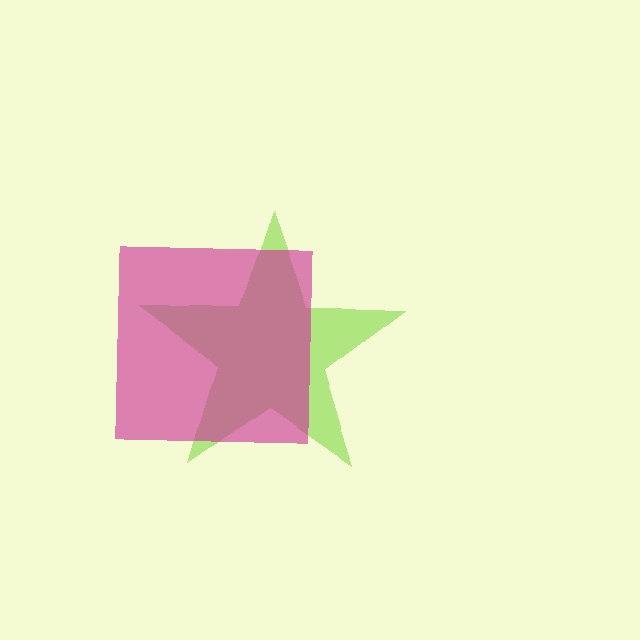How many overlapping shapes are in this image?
There are 2 overlapping shapes in the image.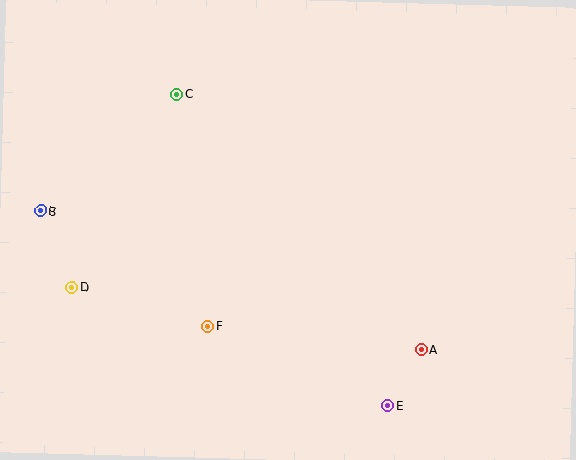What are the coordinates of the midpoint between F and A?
The midpoint between F and A is at (314, 338).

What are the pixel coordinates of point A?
Point A is at (421, 349).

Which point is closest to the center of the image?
Point F at (208, 326) is closest to the center.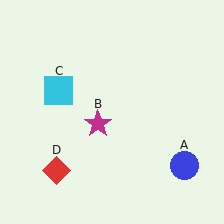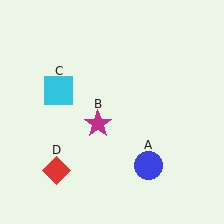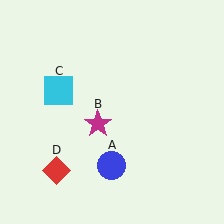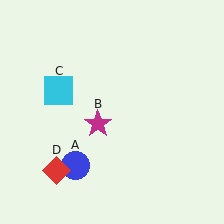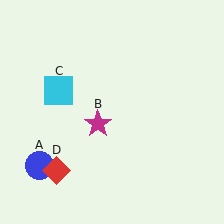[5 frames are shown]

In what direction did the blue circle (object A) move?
The blue circle (object A) moved left.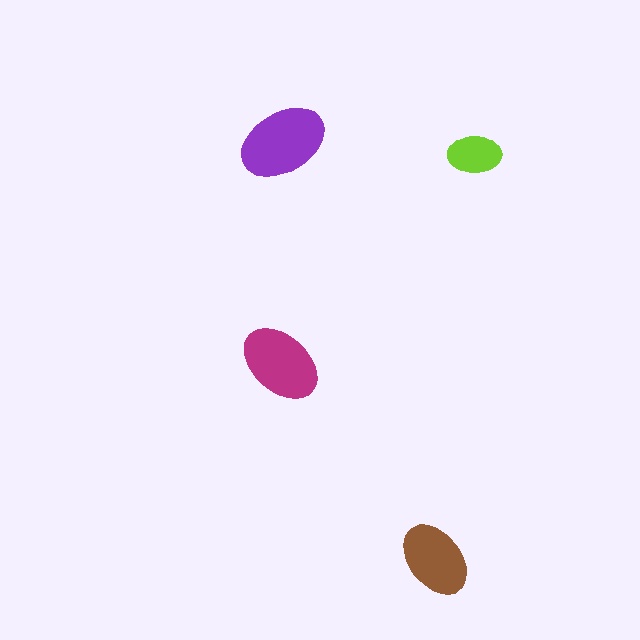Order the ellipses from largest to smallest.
the purple one, the magenta one, the brown one, the lime one.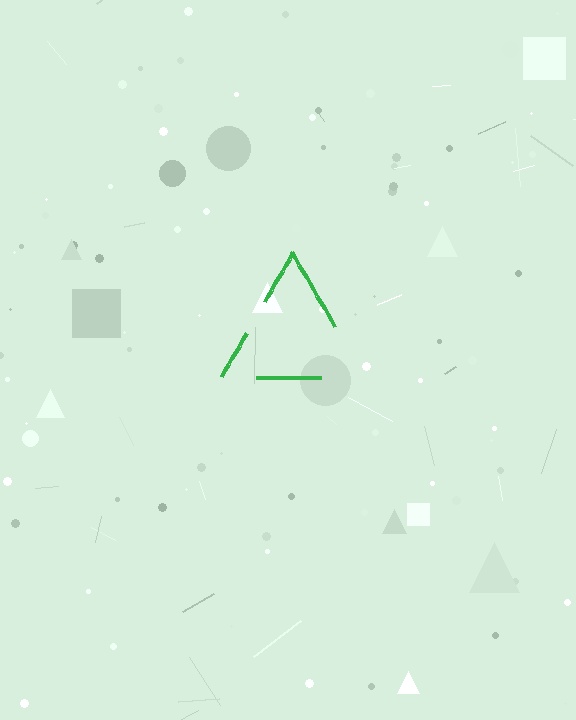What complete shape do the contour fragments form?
The contour fragments form a triangle.